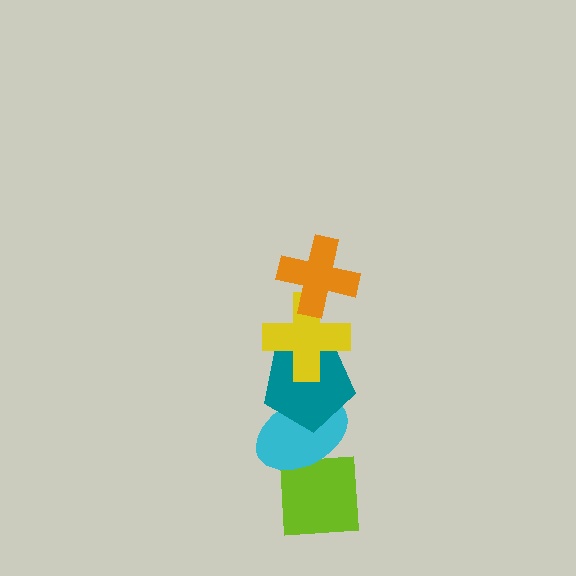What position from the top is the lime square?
The lime square is 5th from the top.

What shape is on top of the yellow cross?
The orange cross is on top of the yellow cross.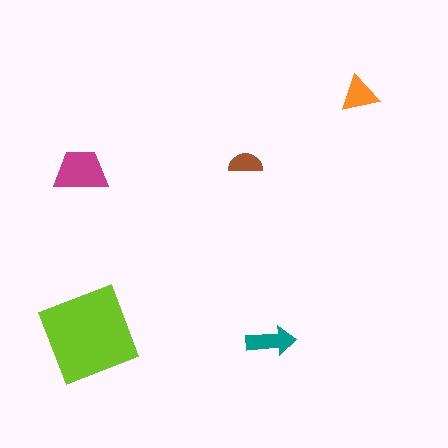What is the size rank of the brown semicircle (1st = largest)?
5th.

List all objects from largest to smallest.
The lime diamond, the magenta trapezoid, the teal arrow, the orange triangle, the brown semicircle.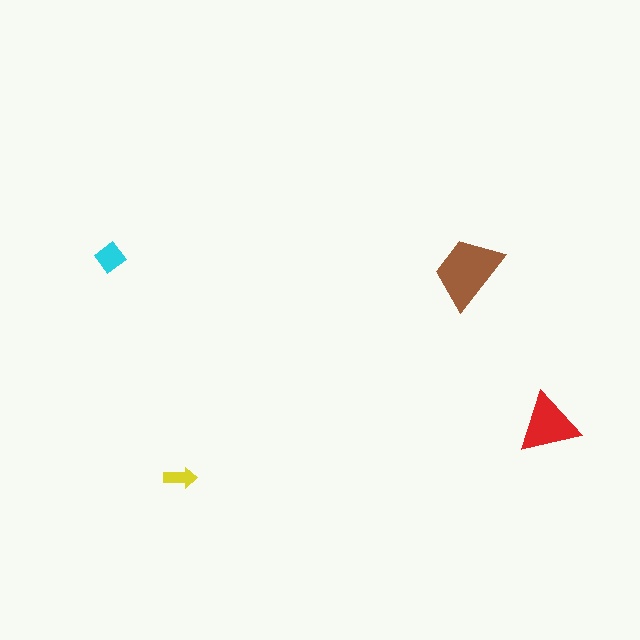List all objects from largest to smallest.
The brown trapezoid, the red triangle, the cyan diamond, the yellow arrow.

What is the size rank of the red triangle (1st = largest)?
2nd.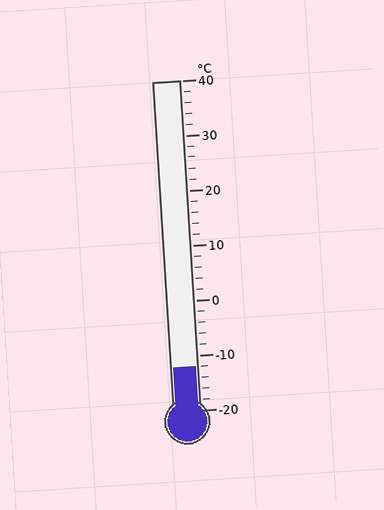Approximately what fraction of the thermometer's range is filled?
The thermometer is filled to approximately 15% of its range.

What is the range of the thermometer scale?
The thermometer scale ranges from -20°C to 40°C.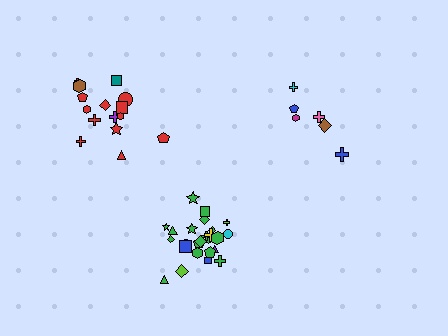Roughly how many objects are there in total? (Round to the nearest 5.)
Roughly 45 objects in total.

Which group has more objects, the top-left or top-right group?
The top-left group.